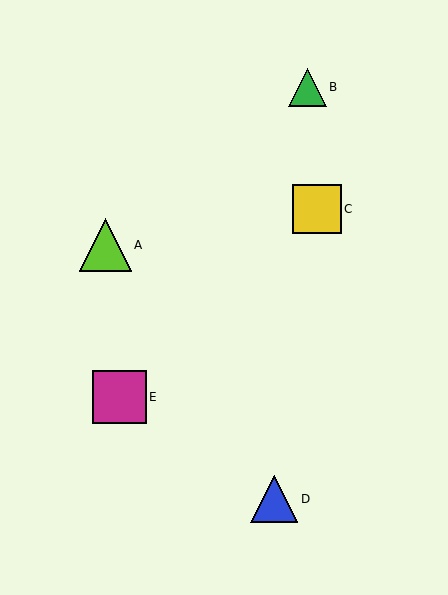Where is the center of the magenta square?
The center of the magenta square is at (120, 397).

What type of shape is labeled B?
Shape B is a green triangle.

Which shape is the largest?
The magenta square (labeled E) is the largest.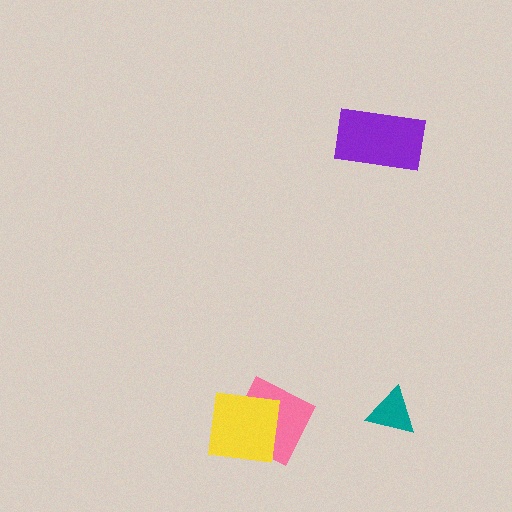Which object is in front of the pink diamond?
The yellow square is in front of the pink diamond.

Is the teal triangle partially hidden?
No, no other shape covers it.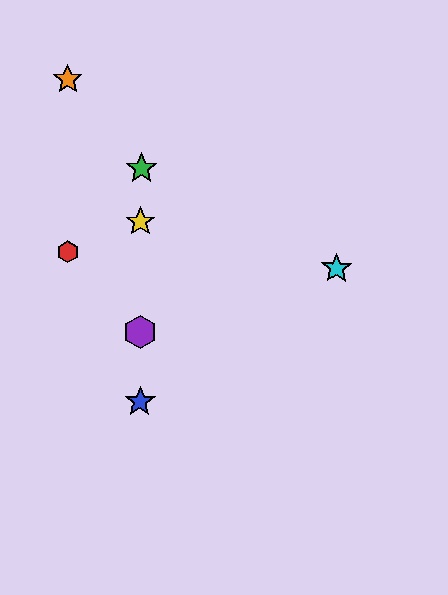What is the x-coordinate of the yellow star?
The yellow star is at x≈141.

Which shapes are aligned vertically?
The blue star, the green star, the yellow star, the purple hexagon are aligned vertically.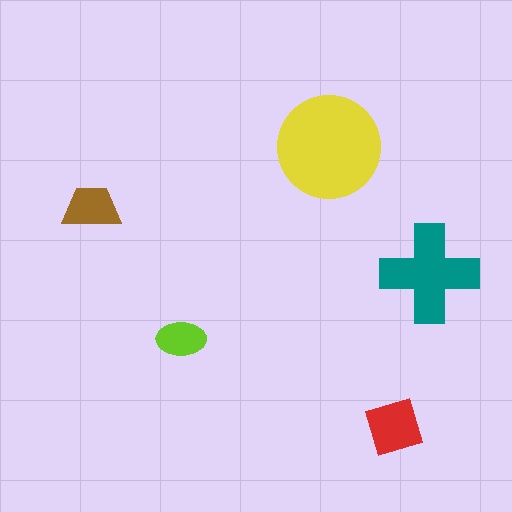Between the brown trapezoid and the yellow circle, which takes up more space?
The yellow circle.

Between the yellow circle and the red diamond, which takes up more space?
The yellow circle.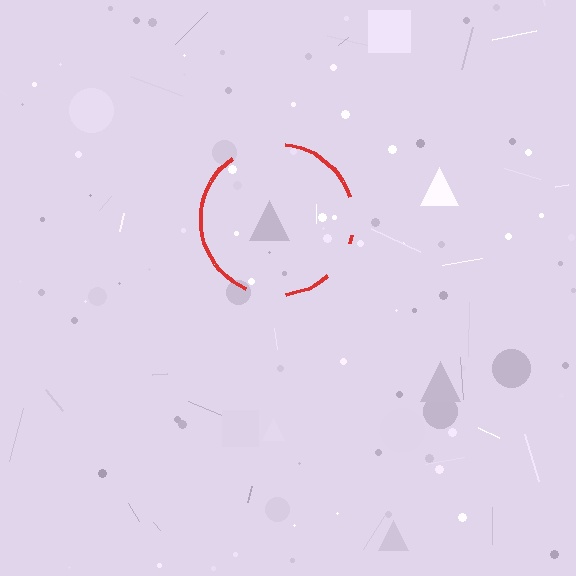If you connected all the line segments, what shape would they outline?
They would outline a circle.